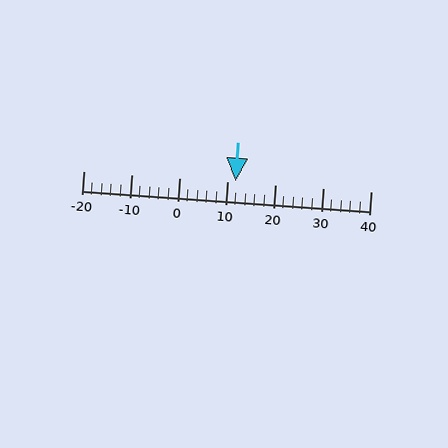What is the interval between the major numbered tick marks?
The major tick marks are spaced 10 units apart.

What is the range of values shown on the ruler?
The ruler shows values from -20 to 40.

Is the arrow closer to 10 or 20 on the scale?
The arrow is closer to 10.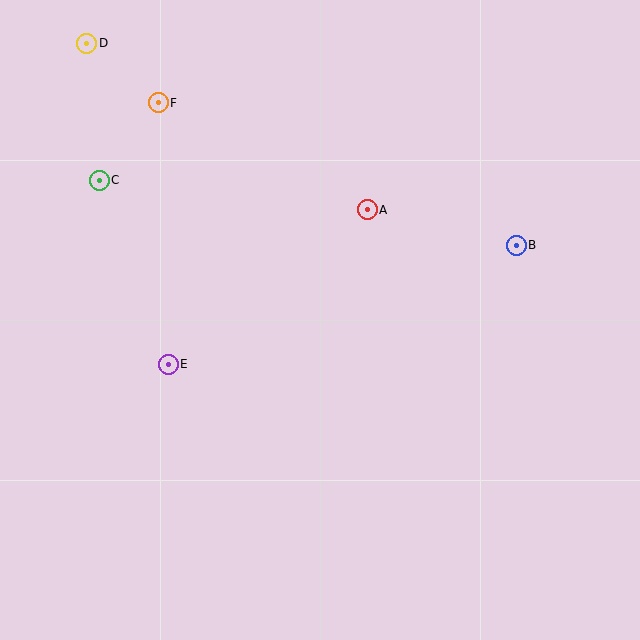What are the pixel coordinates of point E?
Point E is at (168, 364).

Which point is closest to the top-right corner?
Point B is closest to the top-right corner.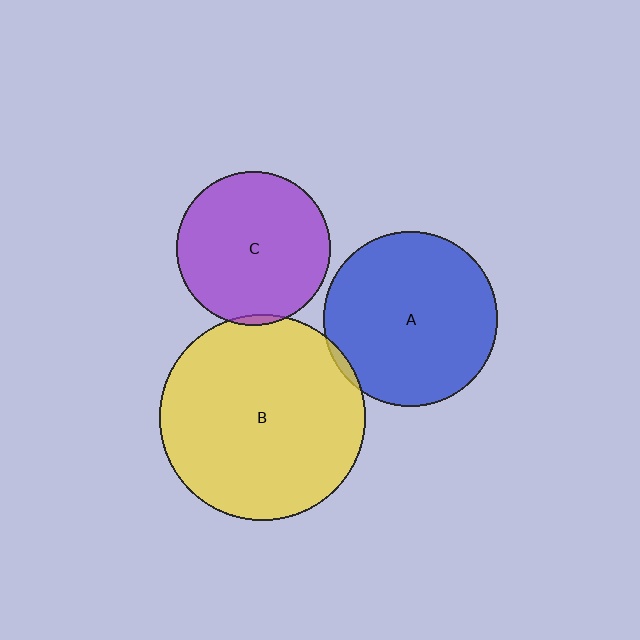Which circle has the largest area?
Circle B (yellow).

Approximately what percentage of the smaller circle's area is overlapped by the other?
Approximately 5%.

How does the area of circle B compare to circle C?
Approximately 1.8 times.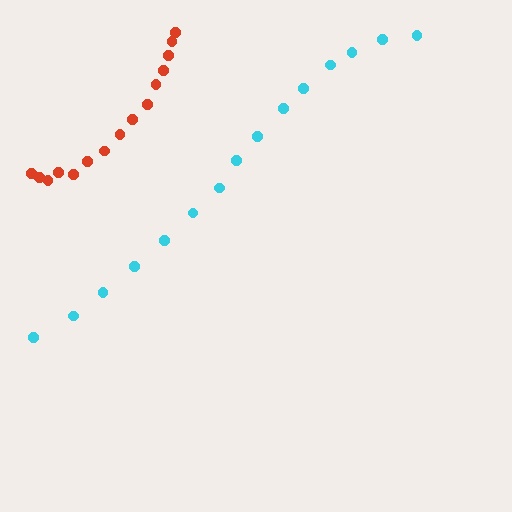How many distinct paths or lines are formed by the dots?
There are 2 distinct paths.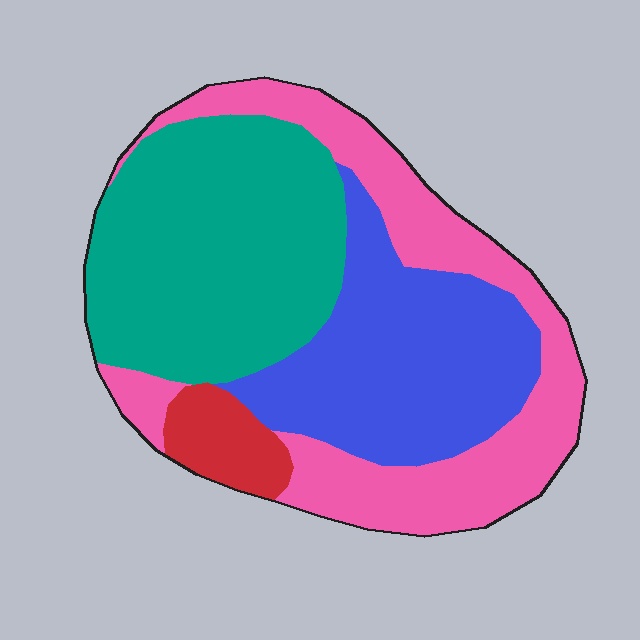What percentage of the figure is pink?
Pink covers about 30% of the figure.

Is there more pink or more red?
Pink.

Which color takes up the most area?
Teal, at roughly 35%.